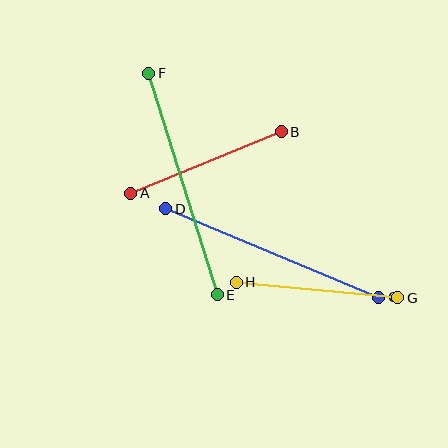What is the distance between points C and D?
The distance is approximately 231 pixels.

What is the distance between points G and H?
The distance is approximately 163 pixels.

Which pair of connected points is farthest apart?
Points E and F are farthest apart.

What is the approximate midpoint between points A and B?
The midpoint is at approximately (206, 163) pixels.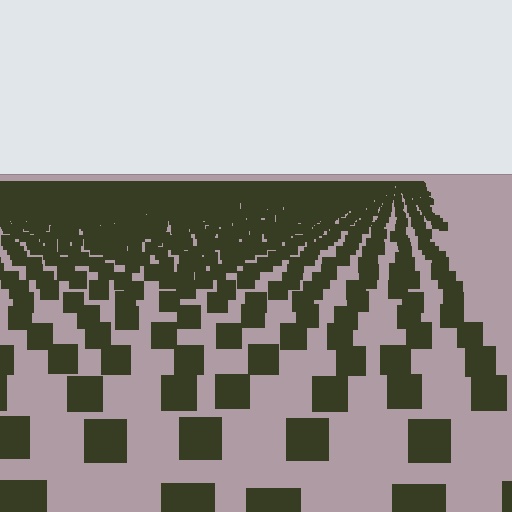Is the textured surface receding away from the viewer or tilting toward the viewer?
The surface is receding away from the viewer. Texture elements get smaller and denser toward the top.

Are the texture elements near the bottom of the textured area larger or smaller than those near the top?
Larger. Near the bottom, elements are closer to the viewer and appear at a bigger on-screen size.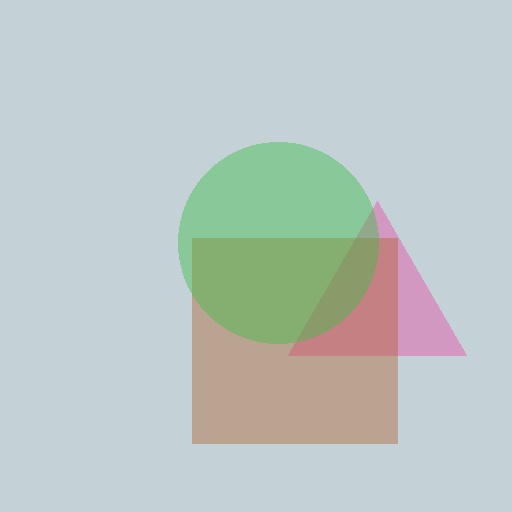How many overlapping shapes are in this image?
There are 3 overlapping shapes in the image.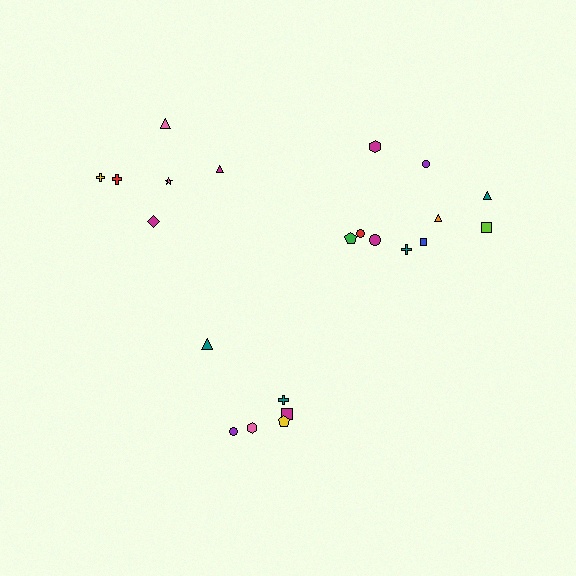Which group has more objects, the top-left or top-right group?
The top-right group.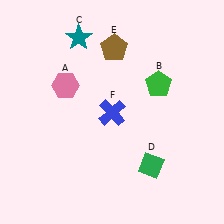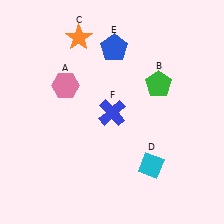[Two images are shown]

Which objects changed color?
C changed from teal to orange. D changed from green to cyan. E changed from brown to blue.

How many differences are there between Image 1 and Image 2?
There are 3 differences between the two images.